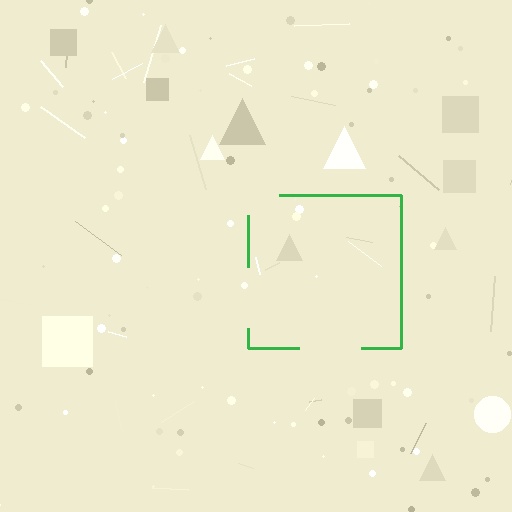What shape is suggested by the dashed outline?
The dashed outline suggests a square.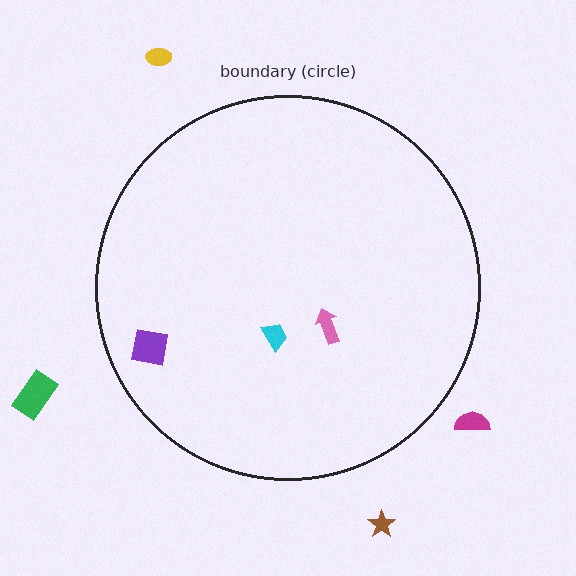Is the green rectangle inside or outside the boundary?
Outside.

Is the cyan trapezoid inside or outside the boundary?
Inside.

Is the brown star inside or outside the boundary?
Outside.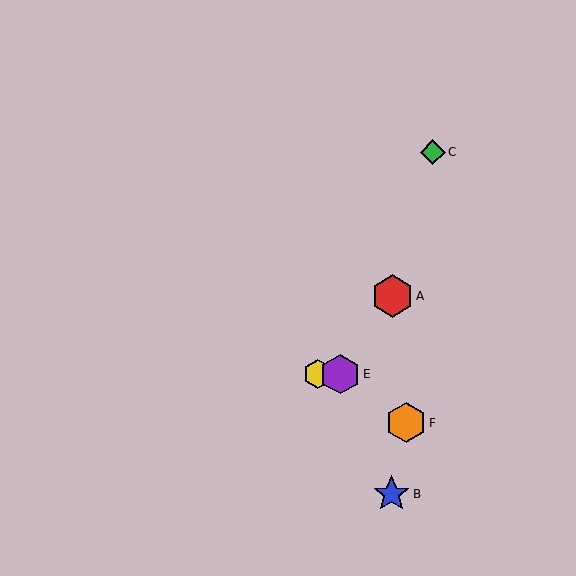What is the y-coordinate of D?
Object D is at y≈374.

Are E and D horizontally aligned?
Yes, both are at y≈374.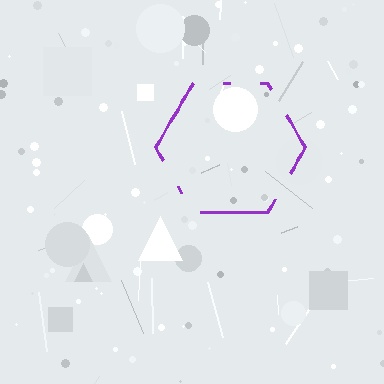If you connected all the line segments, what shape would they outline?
They would outline a hexagon.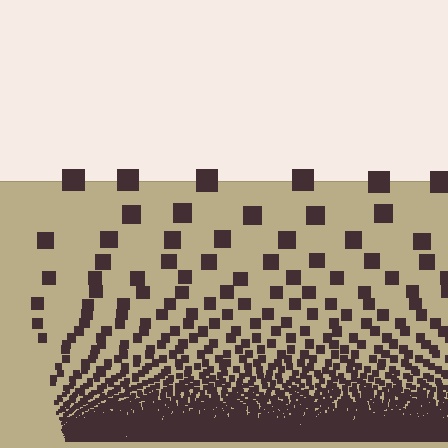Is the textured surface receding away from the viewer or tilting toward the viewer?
The surface appears to tilt toward the viewer. Texture elements get larger and sparser toward the top.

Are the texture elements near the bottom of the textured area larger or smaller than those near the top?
Smaller. The gradient is inverted — elements near the bottom are smaller and denser.